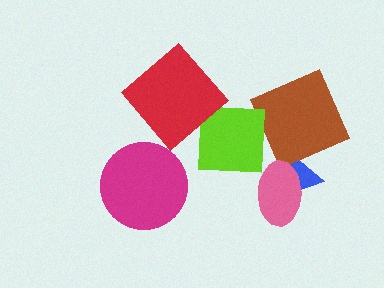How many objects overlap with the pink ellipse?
1 object overlaps with the pink ellipse.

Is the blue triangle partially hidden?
Yes, it is partially covered by another shape.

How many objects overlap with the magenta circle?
0 objects overlap with the magenta circle.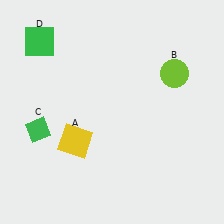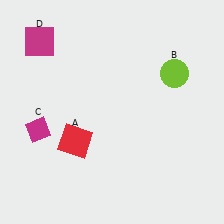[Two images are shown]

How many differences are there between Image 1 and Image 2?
There are 3 differences between the two images.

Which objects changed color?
A changed from yellow to red. C changed from green to magenta. D changed from green to magenta.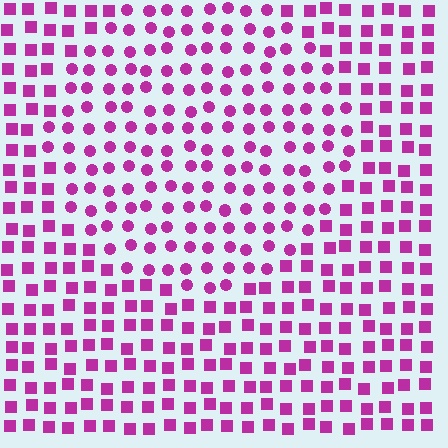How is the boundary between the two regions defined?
The boundary is defined by a change in element shape: circles inside vs. squares outside. All elements share the same color and spacing.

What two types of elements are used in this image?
The image uses circles inside the circle region and squares outside it.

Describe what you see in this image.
The image is filled with small magenta elements arranged in a uniform grid. A circle-shaped region contains circles, while the surrounding area contains squares. The boundary is defined purely by the change in element shape.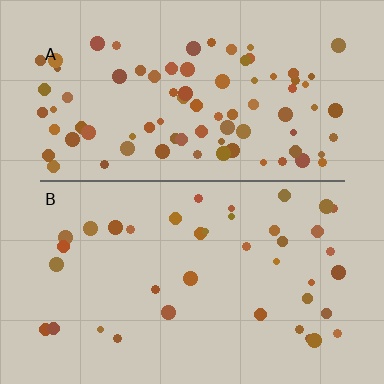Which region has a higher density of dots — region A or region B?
A (the top).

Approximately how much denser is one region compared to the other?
Approximately 2.2× — region A over region B.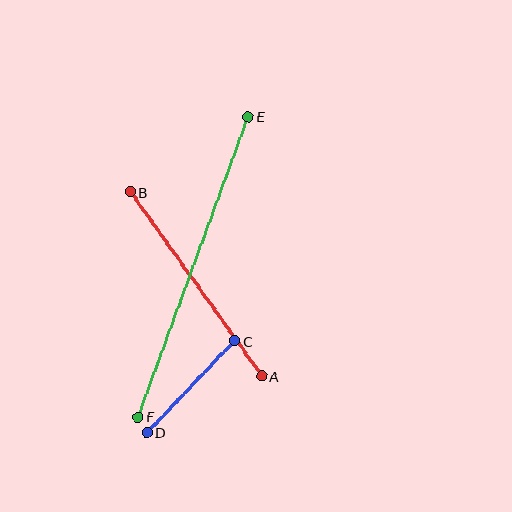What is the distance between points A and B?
The distance is approximately 226 pixels.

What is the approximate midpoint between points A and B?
The midpoint is at approximately (196, 284) pixels.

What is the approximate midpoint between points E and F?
The midpoint is at approximately (193, 267) pixels.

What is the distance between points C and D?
The distance is approximately 127 pixels.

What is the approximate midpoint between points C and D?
The midpoint is at approximately (191, 387) pixels.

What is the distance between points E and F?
The distance is approximately 320 pixels.